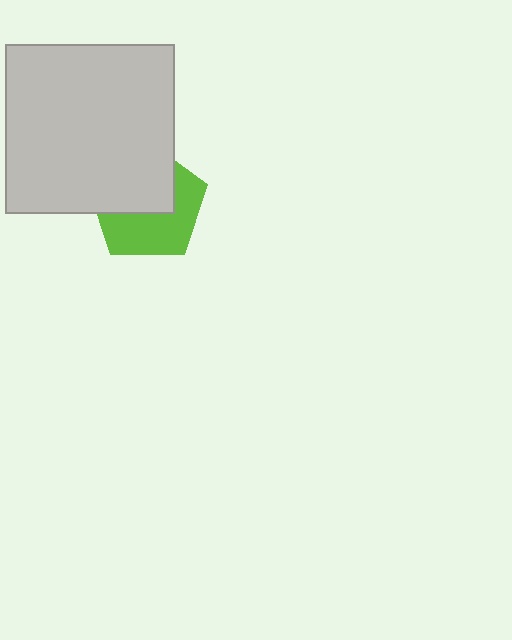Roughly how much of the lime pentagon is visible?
About half of it is visible (roughly 51%).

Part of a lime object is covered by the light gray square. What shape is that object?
It is a pentagon.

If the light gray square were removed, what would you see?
You would see the complete lime pentagon.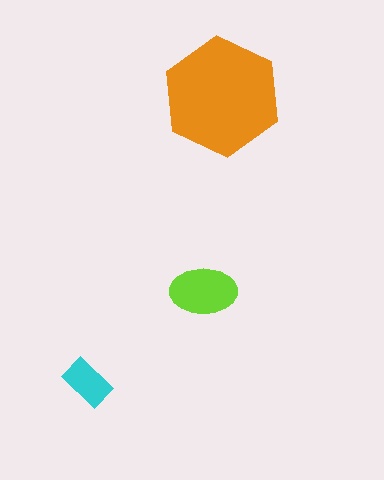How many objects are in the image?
There are 3 objects in the image.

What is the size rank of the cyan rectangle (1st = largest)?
3rd.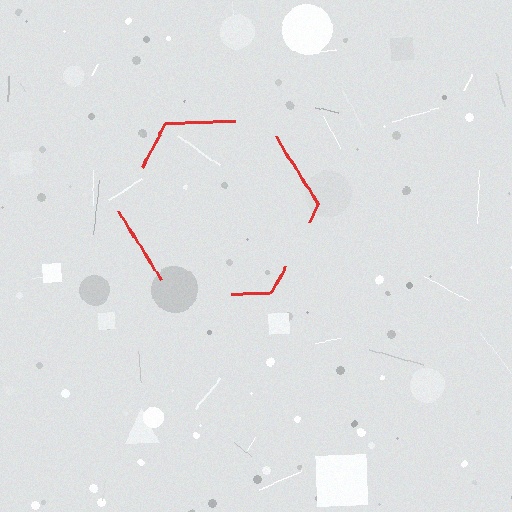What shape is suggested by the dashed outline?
The dashed outline suggests a hexagon.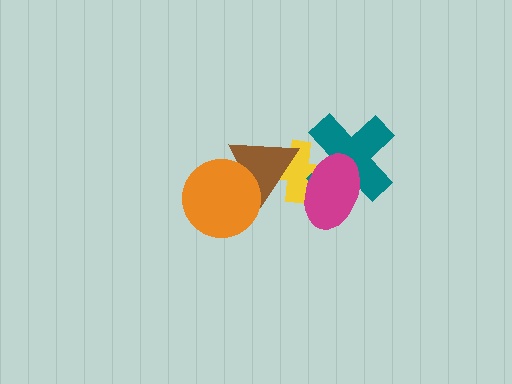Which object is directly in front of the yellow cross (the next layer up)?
The brown triangle is directly in front of the yellow cross.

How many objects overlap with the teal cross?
2 objects overlap with the teal cross.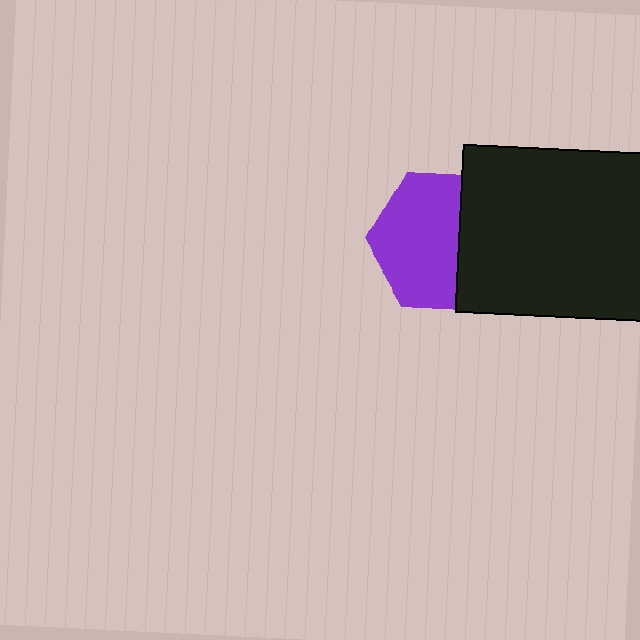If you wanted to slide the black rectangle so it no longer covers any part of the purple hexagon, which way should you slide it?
Slide it right — that is the most direct way to separate the two shapes.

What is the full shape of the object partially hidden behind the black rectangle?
The partially hidden object is a purple hexagon.